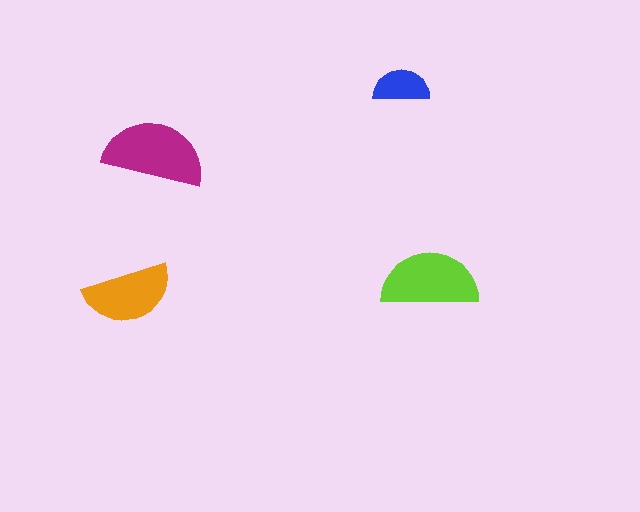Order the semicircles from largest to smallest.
the magenta one, the lime one, the orange one, the blue one.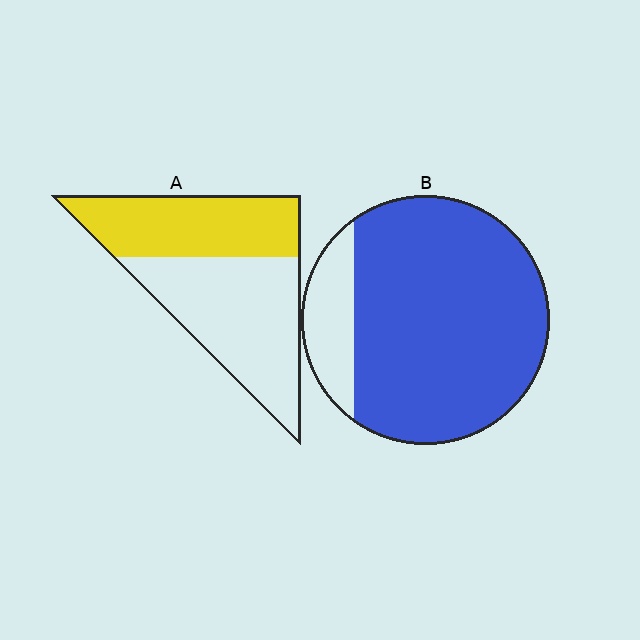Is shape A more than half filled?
No.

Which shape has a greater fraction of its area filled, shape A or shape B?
Shape B.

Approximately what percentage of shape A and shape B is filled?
A is approximately 45% and B is approximately 85%.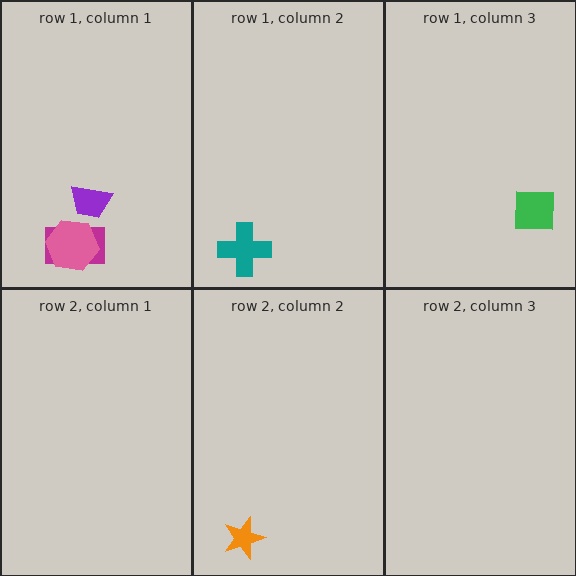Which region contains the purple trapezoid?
The row 1, column 1 region.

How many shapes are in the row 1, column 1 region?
3.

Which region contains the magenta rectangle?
The row 1, column 1 region.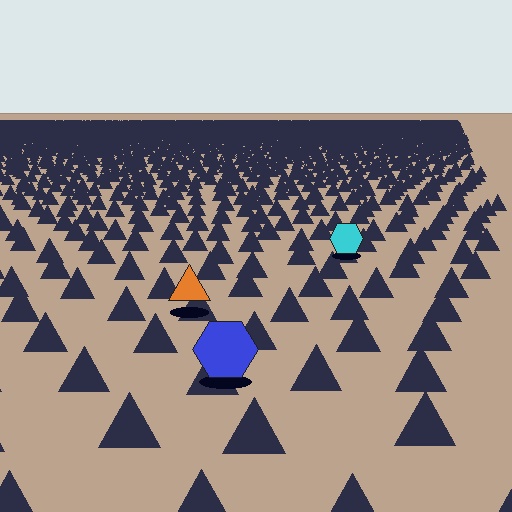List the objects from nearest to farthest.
From nearest to farthest: the blue hexagon, the orange triangle, the cyan hexagon.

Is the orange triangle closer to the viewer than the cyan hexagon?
Yes. The orange triangle is closer — you can tell from the texture gradient: the ground texture is coarser near it.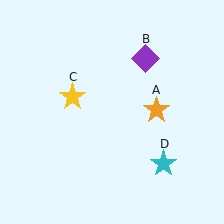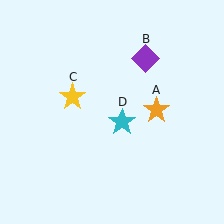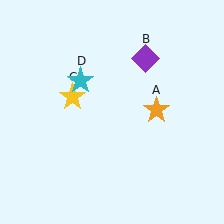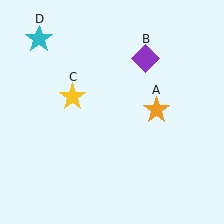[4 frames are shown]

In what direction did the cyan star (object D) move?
The cyan star (object D) moved up and to the left.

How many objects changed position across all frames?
1 object changed position: cyan star (object D).